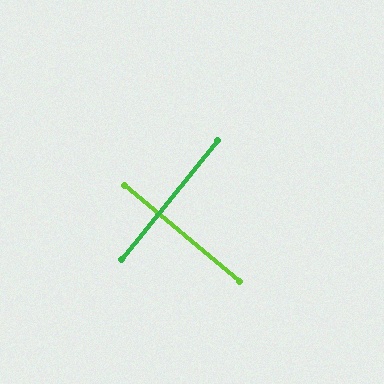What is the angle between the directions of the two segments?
Approximately 89 degrees.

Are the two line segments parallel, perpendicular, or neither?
Perpendicular — they meet at approximately 89°.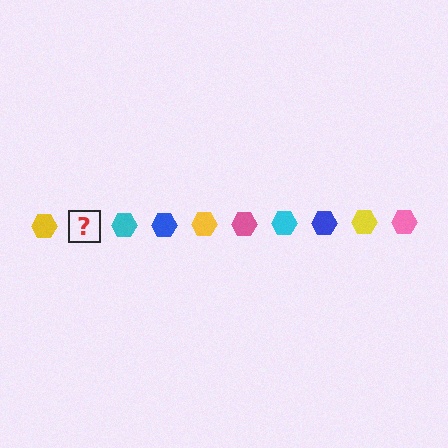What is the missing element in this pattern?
The missing element is a pink hexagon.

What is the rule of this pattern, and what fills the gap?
The rule is that the pattern cycles through yellow, pink, cyan, blue hexagons. The gap should be filled with a pink hexagon.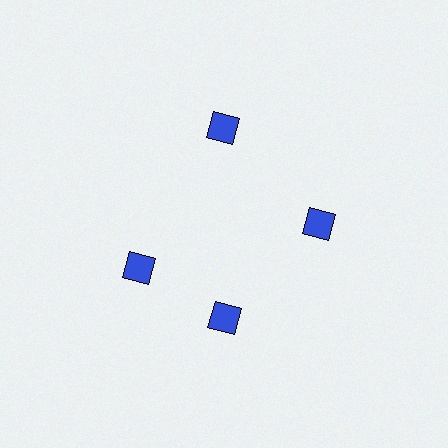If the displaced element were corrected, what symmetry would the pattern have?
It would have 4-fold rotational symmetry — the pattern would map onto itself every 90 degrees.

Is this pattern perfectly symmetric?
No. The 4 blue diamonds are arranged in a ring, but one element near the 9 o'clock position is rotated out of alignment along the ring, breaking the 4-fold rotational symmetry.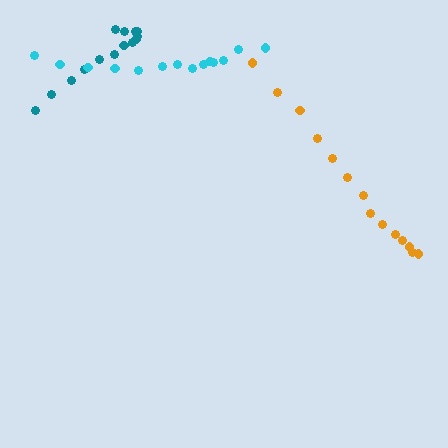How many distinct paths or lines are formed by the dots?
There are 3 distinct paths.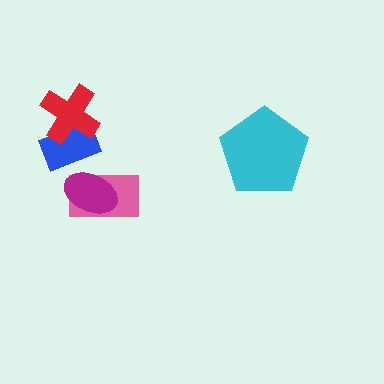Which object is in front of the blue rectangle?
The red cross is in front of the blue rectangle.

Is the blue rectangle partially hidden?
Yes, it is partially covered by another shape.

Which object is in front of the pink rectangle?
The magenta ellipse is in front of the pink rectangle.